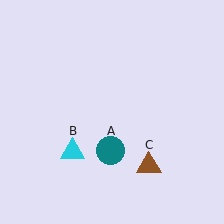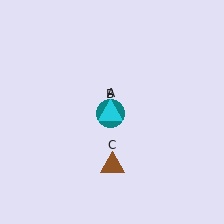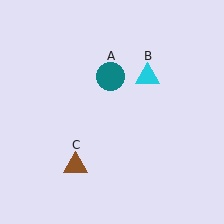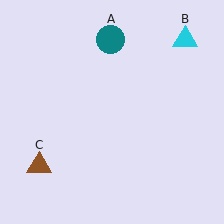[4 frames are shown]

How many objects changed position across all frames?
3 objects changed position: teal circle (object A), cyan triangle (object B), brown triangle (object C).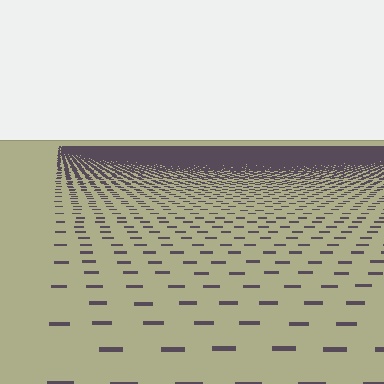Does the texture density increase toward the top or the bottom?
Density increases toward the top.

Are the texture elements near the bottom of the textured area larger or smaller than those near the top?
Larger. Near the bottom, elements are closer to the viewer and appear at a bigger on-screen size.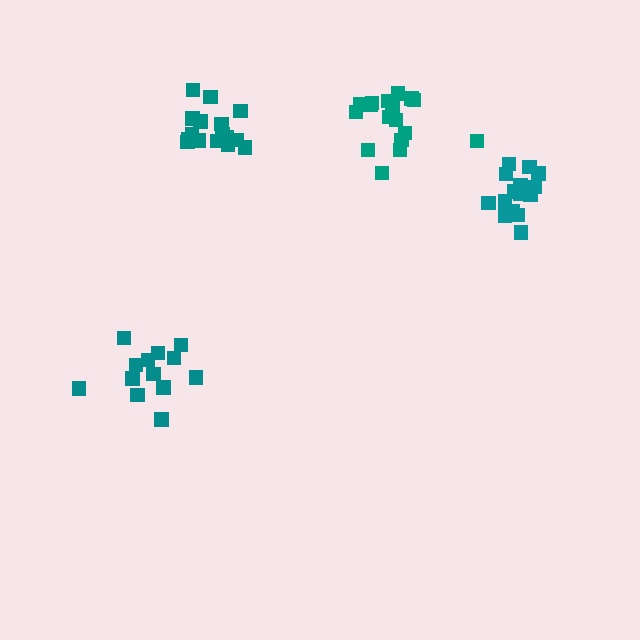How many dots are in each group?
Group 1: 17 dots, Group 2: 15 dots, Group 3: 16 dots, Group 4: 14 dots (62 total).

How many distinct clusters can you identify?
There are 4 distinct clusters.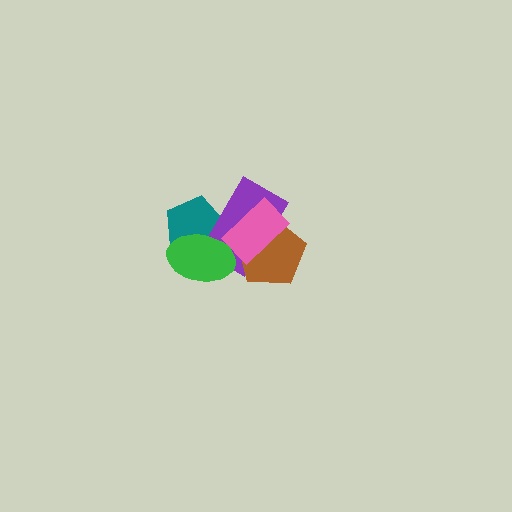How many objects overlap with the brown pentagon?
2 objects overlap with the brown pentagon.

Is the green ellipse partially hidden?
No, no other shape covers it.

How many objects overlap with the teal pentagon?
2 objects overlap with the teal pentagon.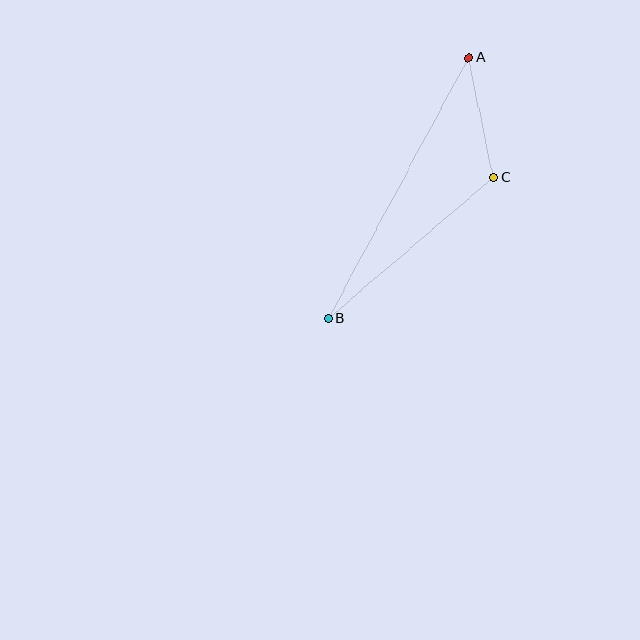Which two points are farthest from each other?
Points A and B are farthest from each other.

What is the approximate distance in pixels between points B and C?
The distance between B and C is approximately 217 pixels.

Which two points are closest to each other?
Points A and C are closest to each other.